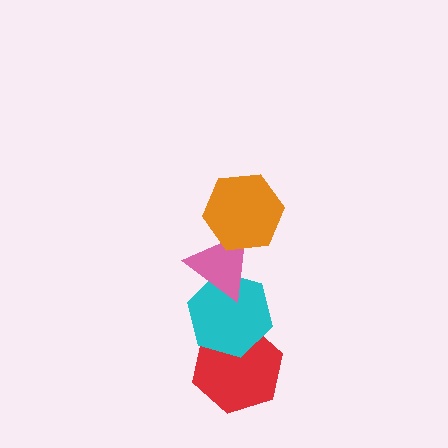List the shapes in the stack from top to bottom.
From top to bottom: the orange hexagon, the pink triangle, the cyan hexagon, the red hexagon.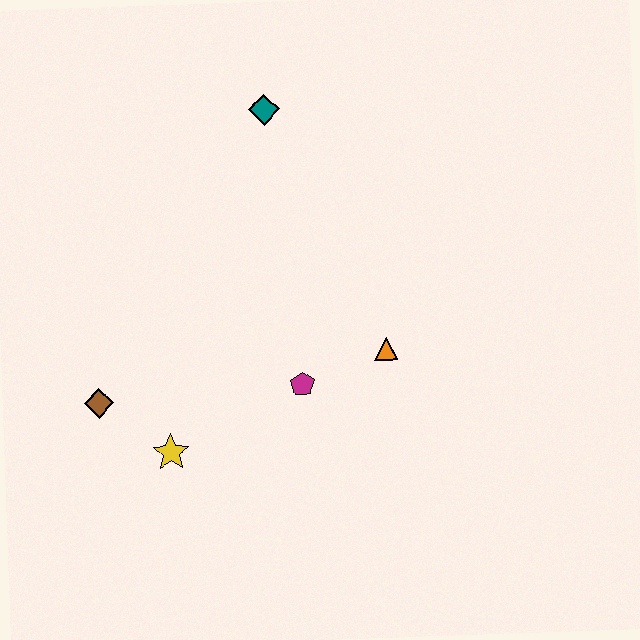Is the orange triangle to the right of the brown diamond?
Yes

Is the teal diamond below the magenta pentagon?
No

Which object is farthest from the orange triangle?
The brown diamond is farthest from the orange triangle.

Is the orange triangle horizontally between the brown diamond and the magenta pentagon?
No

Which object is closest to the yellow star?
The brown diamond is closest to the yellow star.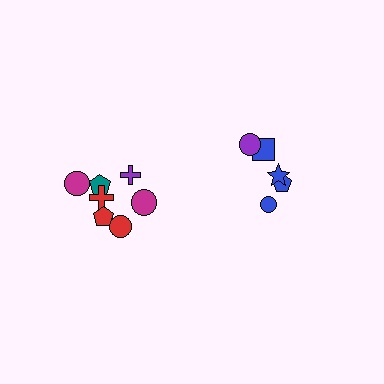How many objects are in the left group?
There are 7 objects.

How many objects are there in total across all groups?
There are 12 objects.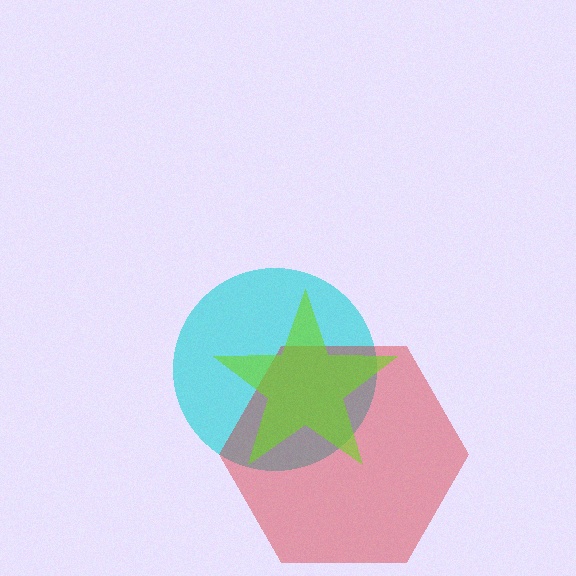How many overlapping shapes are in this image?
There are 3 overlapping shapes in the image.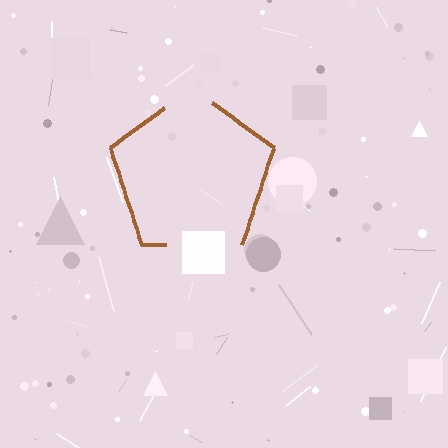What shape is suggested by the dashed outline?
The dashed outline suggests a pentagon.